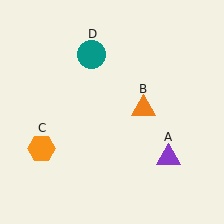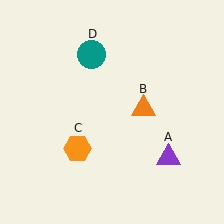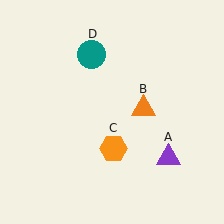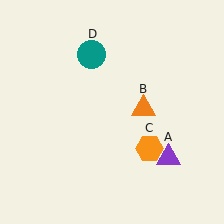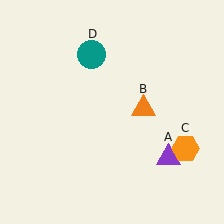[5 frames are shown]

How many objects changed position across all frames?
1 object changed position: orange hexagon (object C).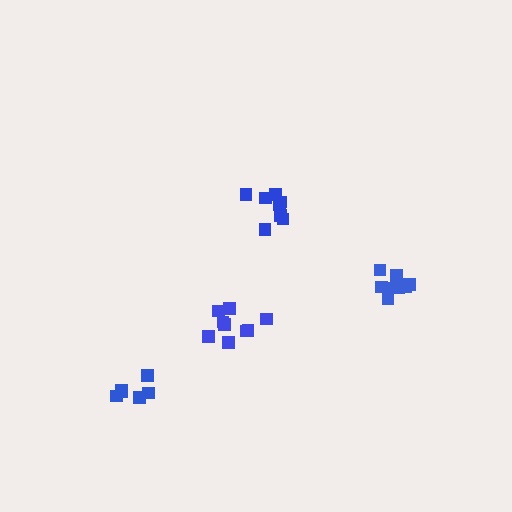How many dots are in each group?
Group 1: 8 dots, Group 2: 8 dots, Group 3: 9 dots, Group 4: 7 dots (32 total).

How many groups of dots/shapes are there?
There are 4 groups.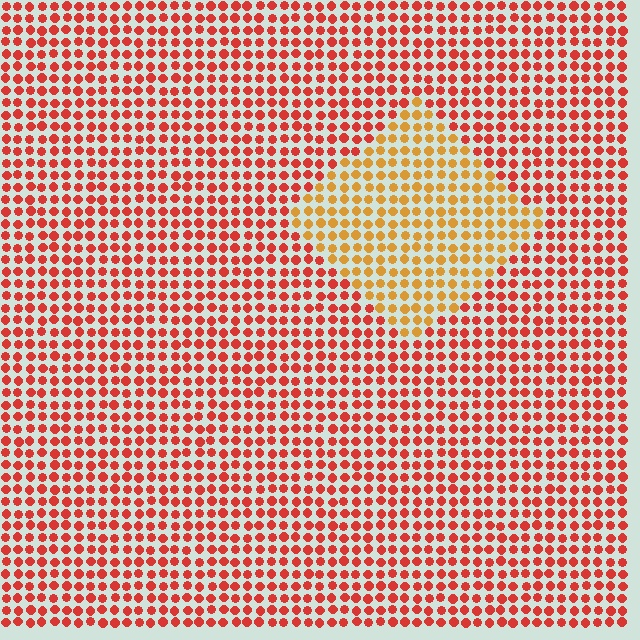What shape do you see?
I see a diamond.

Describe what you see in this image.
The image is filled with small red elements in a uniform arrangement. A diamond-shaped region is visible where the elements are tinted to a slightly different hue, forming a subtle color boundary.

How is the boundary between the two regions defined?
The boundary is defined purely by a slight shift in hue (about 36 degrees). Spacing, size, and orientation are identical on both sides.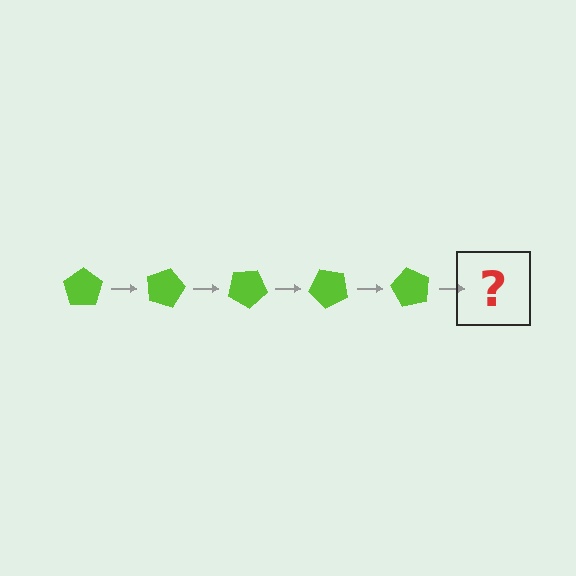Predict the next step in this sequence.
The next step is a lime pentagon rotated 75 degrees.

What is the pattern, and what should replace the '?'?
The pattern is that the pentagon rotates 15 degrees each step. The '?' should be a lime pentagon rotated 75 degrees.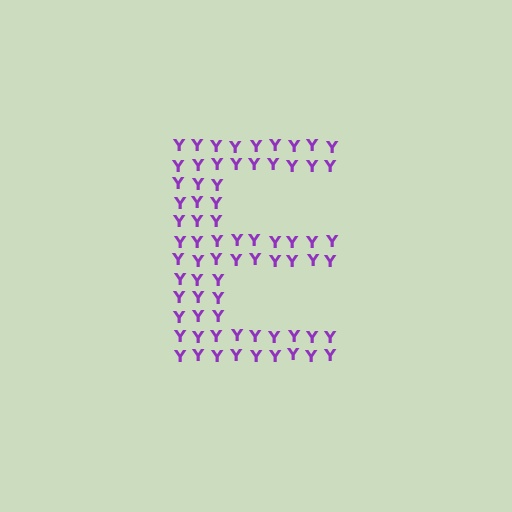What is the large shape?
The large shape is the letter E.